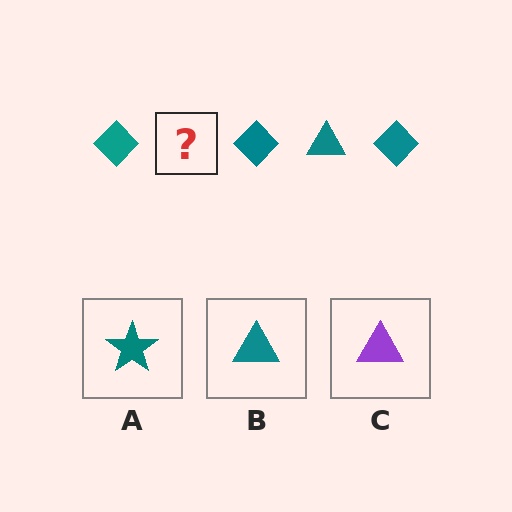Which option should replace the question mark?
Option B.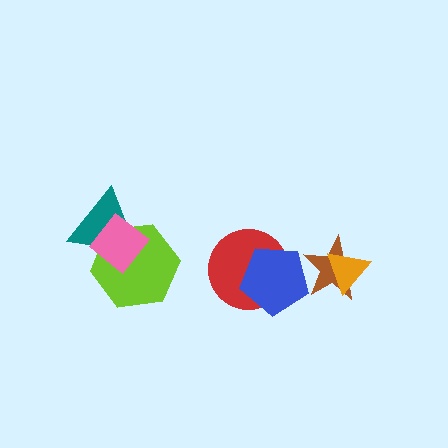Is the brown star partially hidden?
Yes, it is partially covered by another shape.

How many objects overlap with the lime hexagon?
2 objects overlap with the lime hexagon.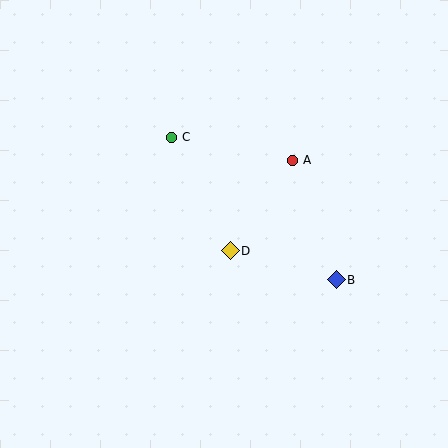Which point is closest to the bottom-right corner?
Point B is closest to the bottom-right corner.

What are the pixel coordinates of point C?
Point C is at (171, 137).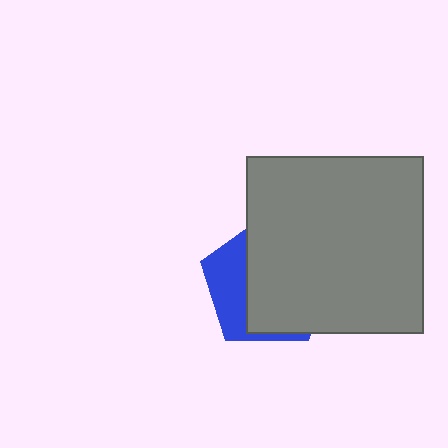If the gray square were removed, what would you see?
You would see the complete blue pentagon.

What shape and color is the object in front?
The object in front is a gray square.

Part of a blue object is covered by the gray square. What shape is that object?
It is a pentagon.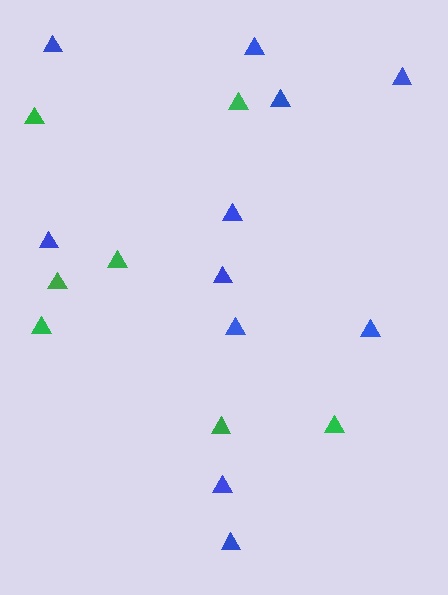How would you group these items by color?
There are 2 groups: one group of green triangles (7) and one group of blue triangles (11).